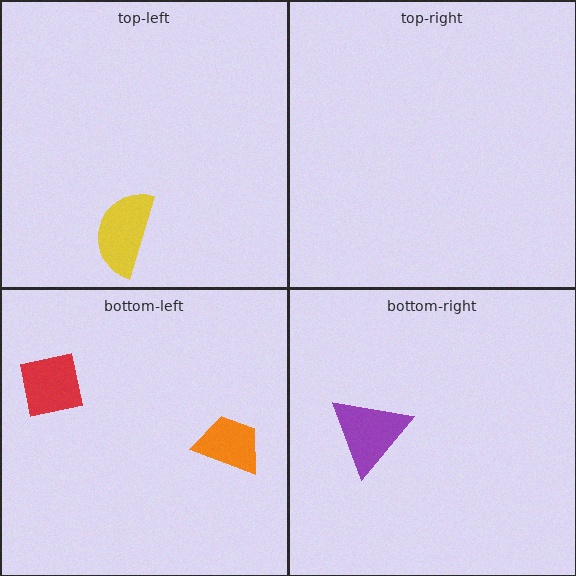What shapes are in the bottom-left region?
The red square, the orange trapezoid.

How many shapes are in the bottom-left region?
2.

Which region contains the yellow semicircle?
The top-left region.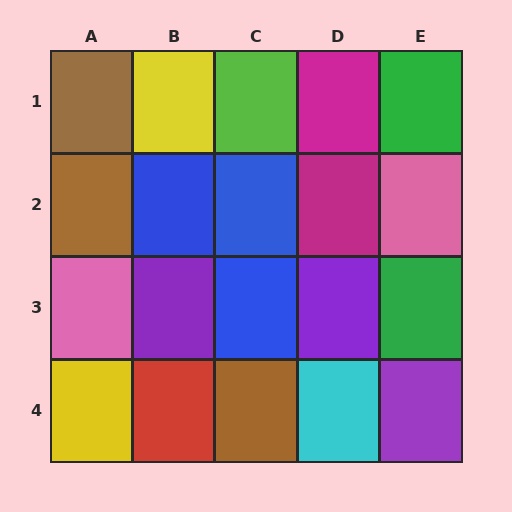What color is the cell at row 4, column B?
Red.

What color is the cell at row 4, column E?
Purple.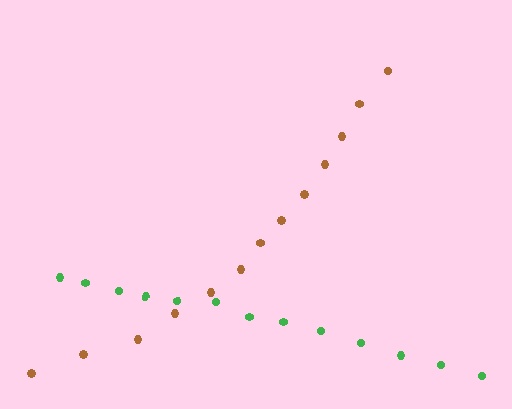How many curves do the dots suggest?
There are 2 distinct paths.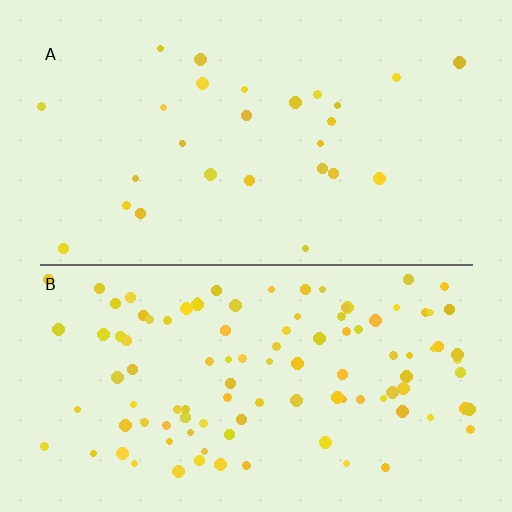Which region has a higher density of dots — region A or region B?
B (the bottom).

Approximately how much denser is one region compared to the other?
Approximately 4.0× — region B over region A.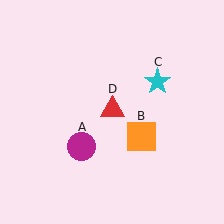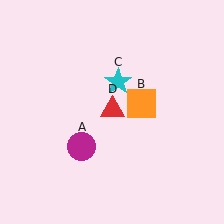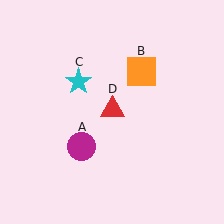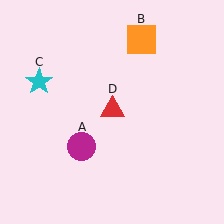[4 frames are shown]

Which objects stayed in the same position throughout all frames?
Magenta circle (object A) and red triangle (object D) remained stationary.